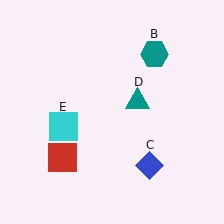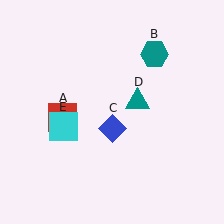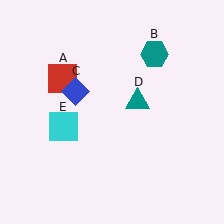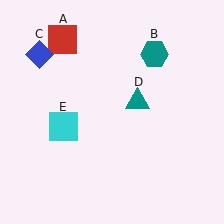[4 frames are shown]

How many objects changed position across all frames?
2 objects changed position: red square (object A), blue diamond (object C).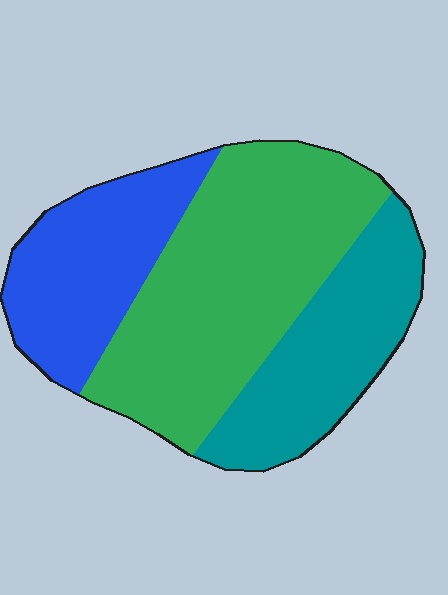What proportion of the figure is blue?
Blue takes up about one quarter (1/4) of the figure.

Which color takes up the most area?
Green, at roughly 50%.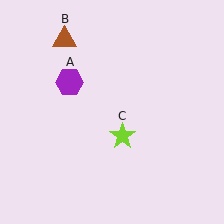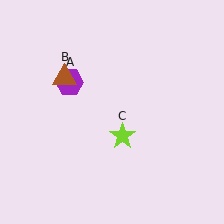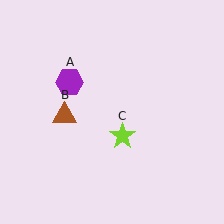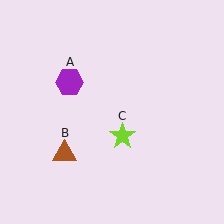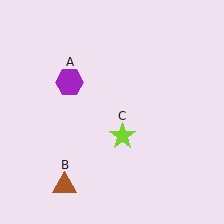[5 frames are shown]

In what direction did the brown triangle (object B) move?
The brown triangle (object B) moved down.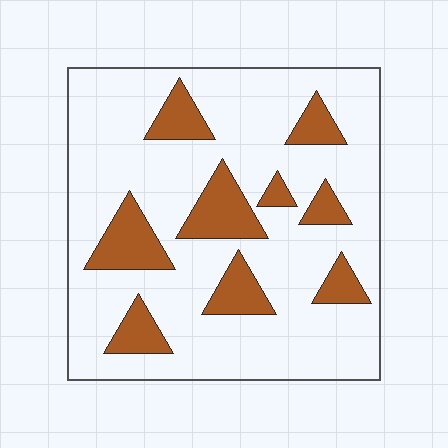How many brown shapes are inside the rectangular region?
9.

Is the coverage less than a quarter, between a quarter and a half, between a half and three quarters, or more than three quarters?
Less than a quarter.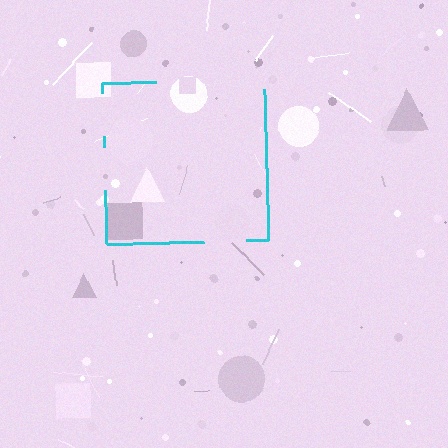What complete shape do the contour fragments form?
The contour fragments form a square.